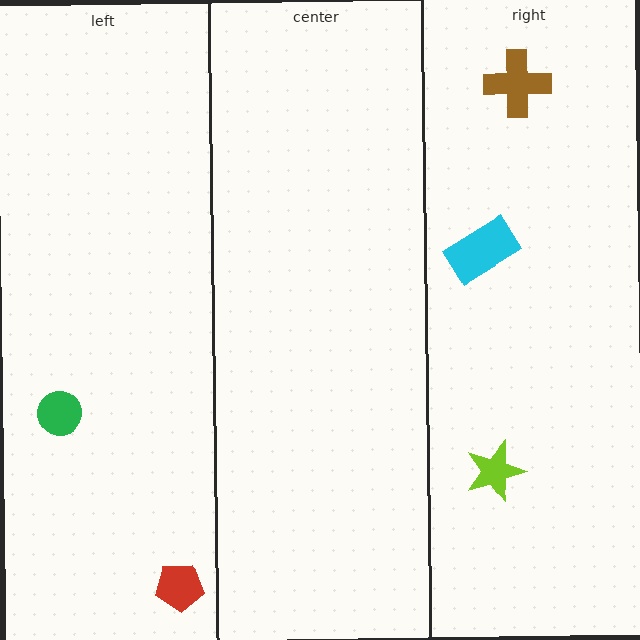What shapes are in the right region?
The brown cross, the cyan rectangle, the lime star.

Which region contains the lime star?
The right region.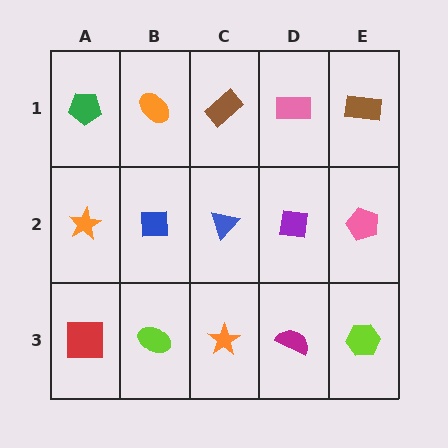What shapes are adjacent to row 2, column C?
A brown rectangle (row 1, column C), an orange star (row 3, column C), a blue square (row 2, column B), a purple square (row 2, column D).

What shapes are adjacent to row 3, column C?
A blue triangle (row 2, column C), a lime ellipse (row 3, column B), a magenta semicircle (row 3, column D).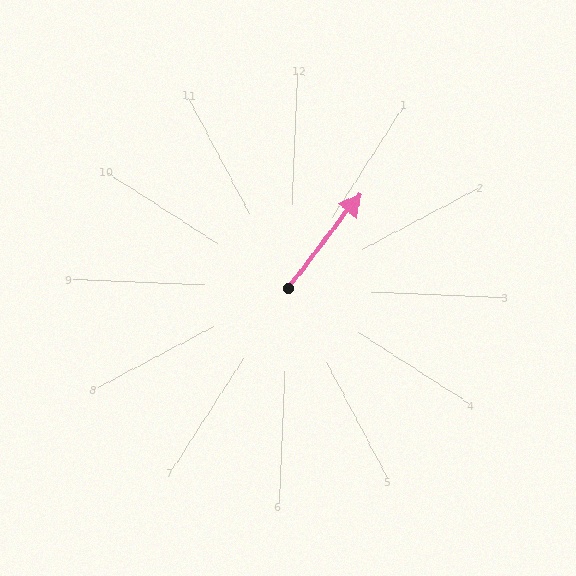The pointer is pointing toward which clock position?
Roughly 1 o'clock.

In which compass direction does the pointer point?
Northeast.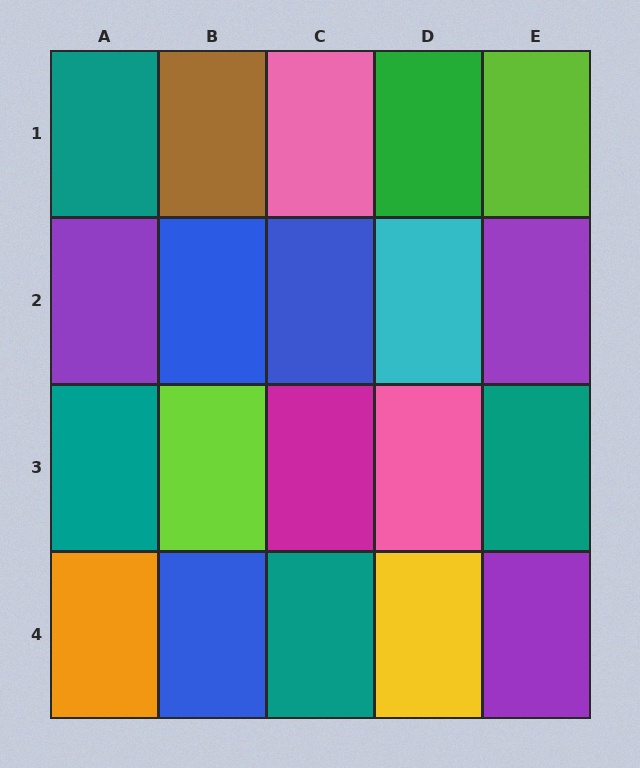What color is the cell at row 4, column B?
Blue.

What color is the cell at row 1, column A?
Teal.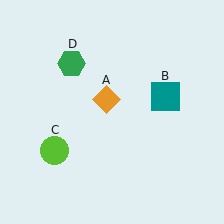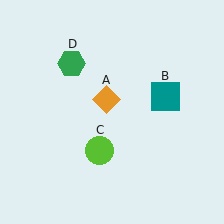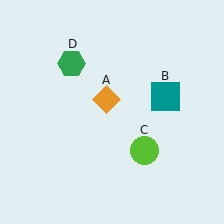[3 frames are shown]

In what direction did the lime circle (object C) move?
The lime circle (object C) moved right.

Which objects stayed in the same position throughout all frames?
Orange diamond (object A) and teal square (object B) and green hexagon (object D) remained stationary.